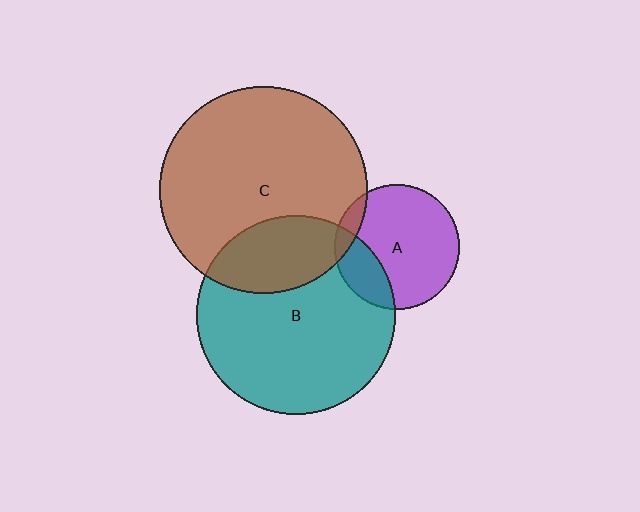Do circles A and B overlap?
Yes.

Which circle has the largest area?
Circle C (brown).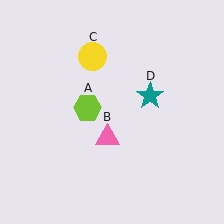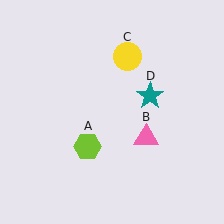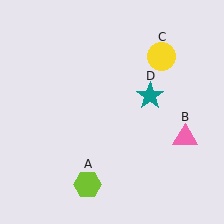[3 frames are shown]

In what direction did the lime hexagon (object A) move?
The lime hexagon (object A) moved down.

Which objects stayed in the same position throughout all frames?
Teal star (object D) remained stationary.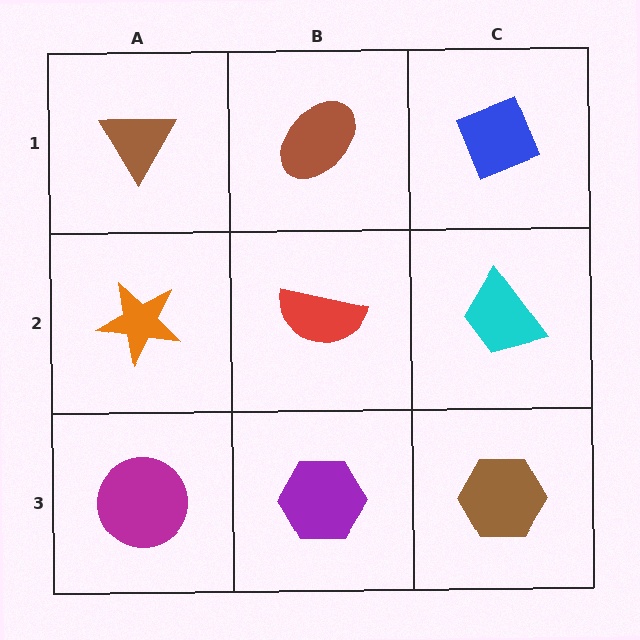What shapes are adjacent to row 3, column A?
An orange star (row 2, column A), a purple hexagon (row 3, column B).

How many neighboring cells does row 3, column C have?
2.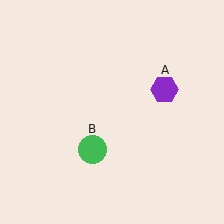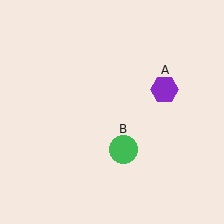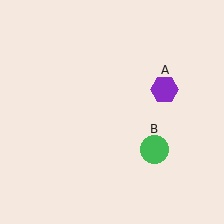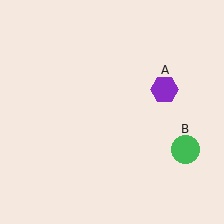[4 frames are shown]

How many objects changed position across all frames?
1 object changed position: green circle (object B).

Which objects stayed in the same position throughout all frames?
Purple hexagon (object A) remained stationary.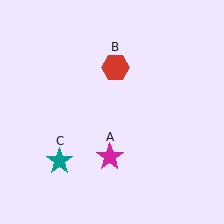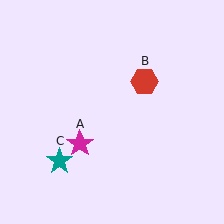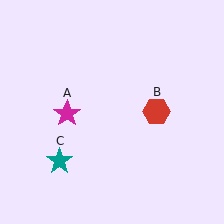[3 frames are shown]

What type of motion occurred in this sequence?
The magenta star (object A), red hexagon (object B) rotated clockwise around the center of the scene.